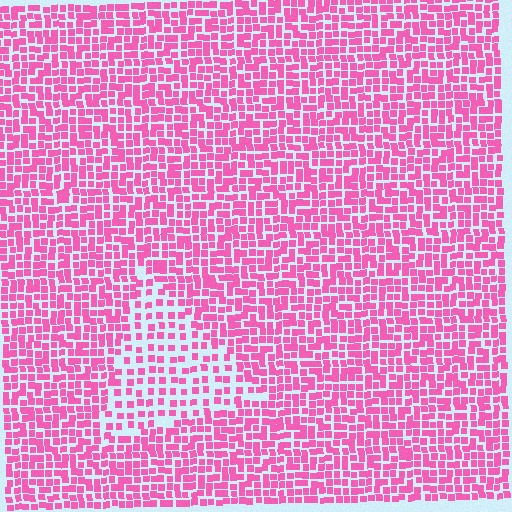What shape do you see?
I see a triangle.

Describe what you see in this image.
The image contains small pink elements arranged at two different densities. A triangle-shaped region is visible where the elements are less densely packed than the surrounding area.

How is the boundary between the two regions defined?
The boundary is defined by a change in element density (approximately 1.9x ratio). All elements are the same color, size, and shape.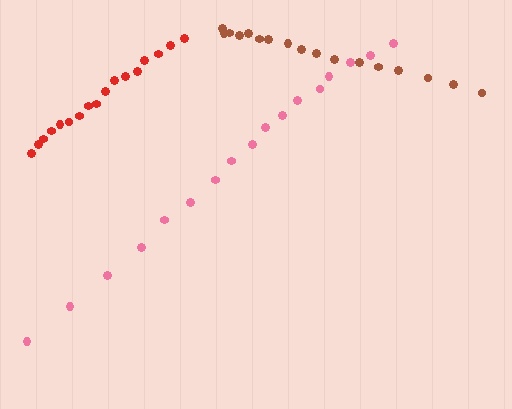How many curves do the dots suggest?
There are 3 distinct paths.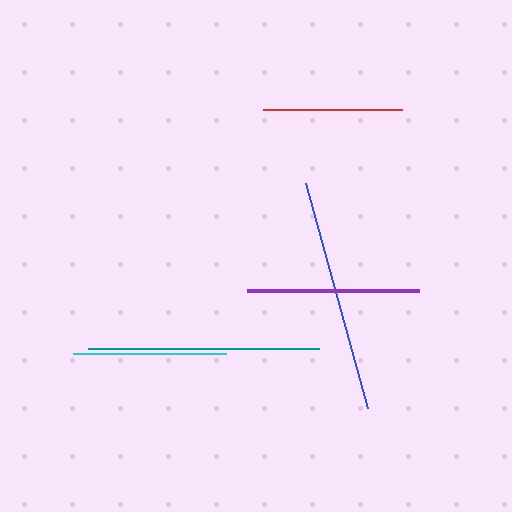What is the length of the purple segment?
The purple segment is approximately 172 pixels long.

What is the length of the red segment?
The red segment is approximately 139 pixels long.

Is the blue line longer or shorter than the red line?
The blue line is longer than the red line.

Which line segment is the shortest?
The red line is the shortest at approximately 139 pixels.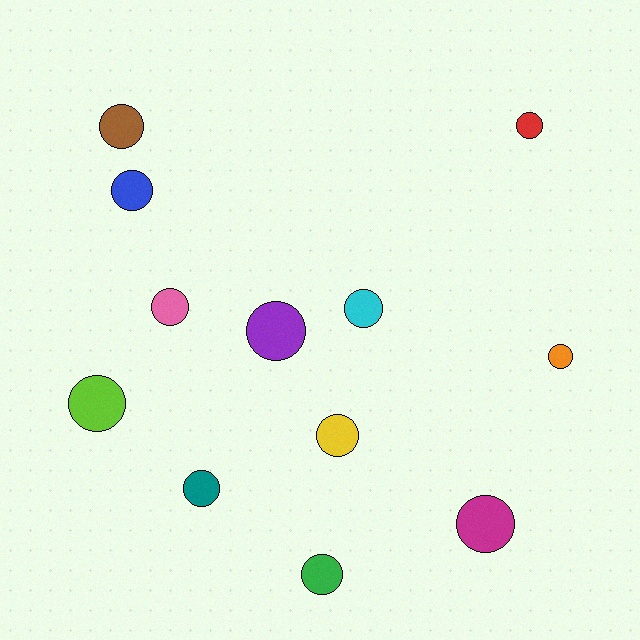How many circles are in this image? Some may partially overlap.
There are 12 circles.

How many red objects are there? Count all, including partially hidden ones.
There is 1 red object.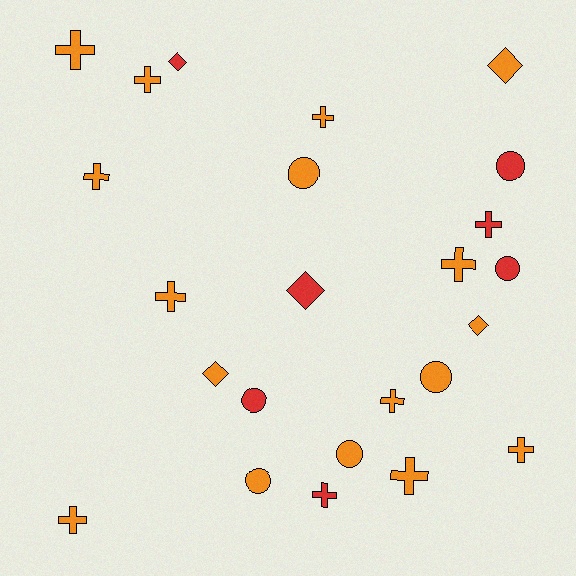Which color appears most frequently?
Orange, with 17 objects.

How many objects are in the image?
There are 24 objects.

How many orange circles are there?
There are 4 orange circles.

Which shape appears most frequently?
Cross, with 12 objects.